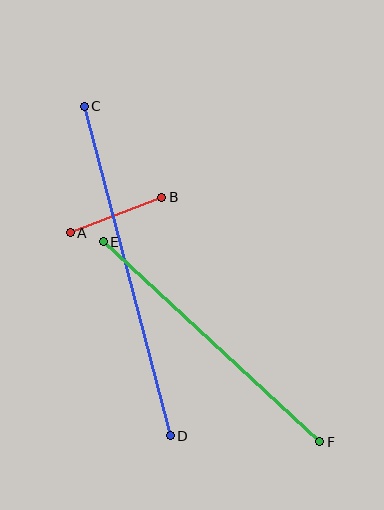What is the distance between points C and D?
The distance is approximately 340 pixels.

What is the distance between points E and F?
The distance is approximately 295 pixels.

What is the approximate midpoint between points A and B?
The midpoint is at approximately (116, 215) pixels.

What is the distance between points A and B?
The distance is approximately 98 pixels.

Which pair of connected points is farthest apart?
Points C and D are farthest apart.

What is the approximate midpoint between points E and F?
The midpoint is at approximately (211, 342) pixels.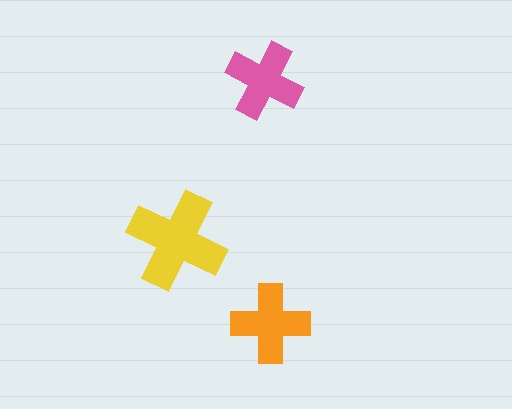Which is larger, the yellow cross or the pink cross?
The yellow one.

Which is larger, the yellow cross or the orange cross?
The yellow one.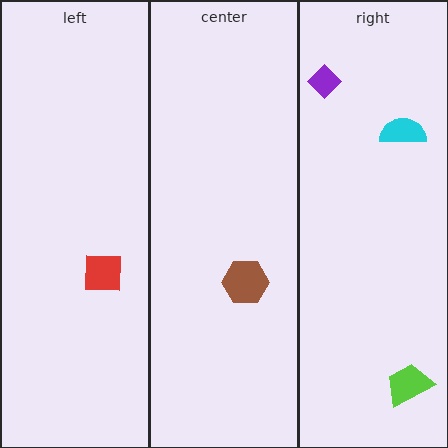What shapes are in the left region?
The red square.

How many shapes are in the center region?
1.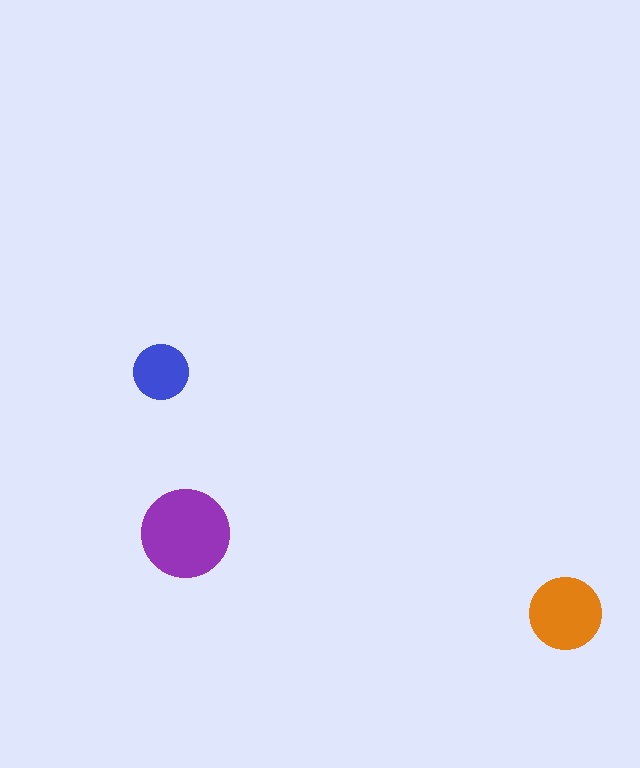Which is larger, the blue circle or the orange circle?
The orange one.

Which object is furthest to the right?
The orange circle is rightmost.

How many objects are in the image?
There are 3 objects in the image.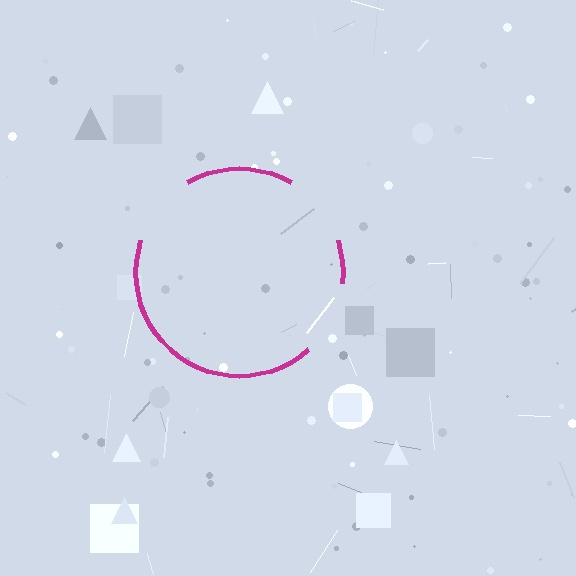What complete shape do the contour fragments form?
The contour fragments form a circle.